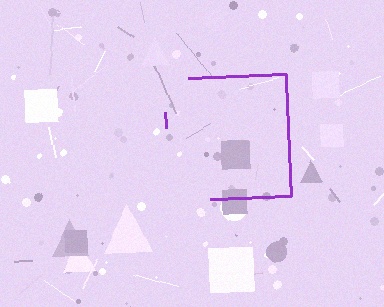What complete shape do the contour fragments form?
The contour fragments form a square.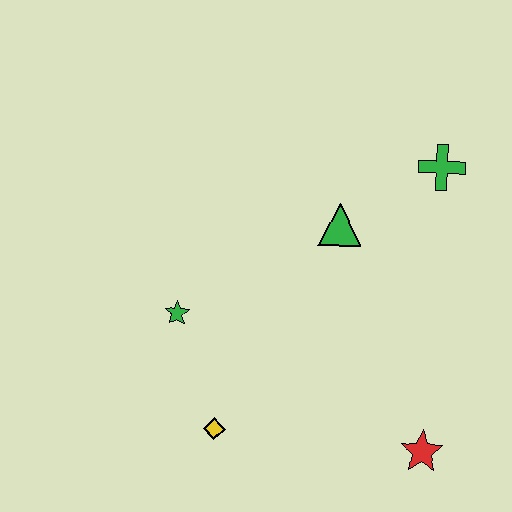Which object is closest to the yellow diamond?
The green star is closest to the yellow diamond.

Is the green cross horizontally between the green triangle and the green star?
No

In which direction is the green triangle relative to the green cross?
The green triangle is to the left of the green cross.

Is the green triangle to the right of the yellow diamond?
Yes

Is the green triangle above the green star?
Yes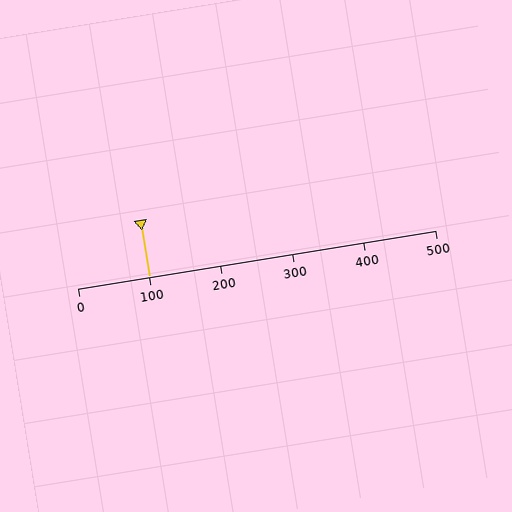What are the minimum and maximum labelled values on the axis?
The axis runs from 0 to 500.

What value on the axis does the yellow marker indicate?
The marker indicates approximately 100.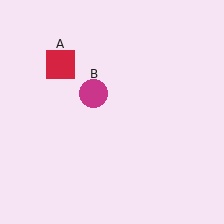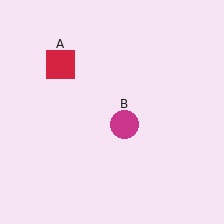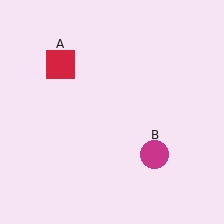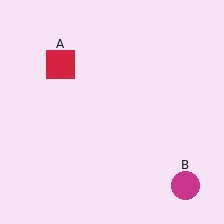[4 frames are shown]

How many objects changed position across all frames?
1 object changed position: magenta circle (object B).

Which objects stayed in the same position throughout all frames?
Red square (object A) remained stationary.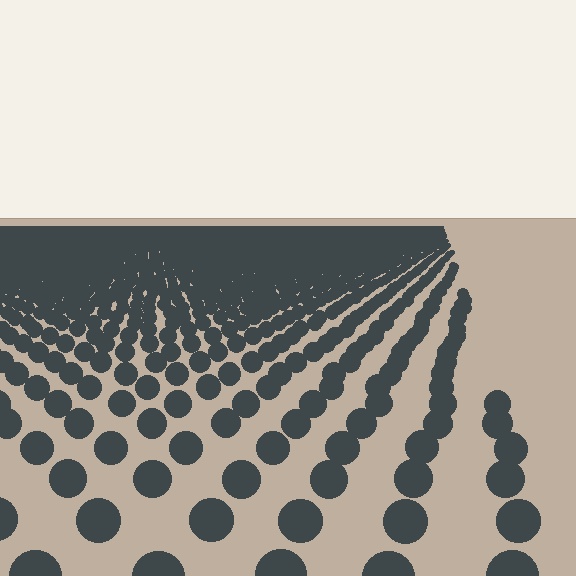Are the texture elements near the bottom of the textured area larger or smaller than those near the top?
Larger. Near the bottom, elements are closer to the viewer and appear at a bigger on-screen size.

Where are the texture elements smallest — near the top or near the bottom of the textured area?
Near the top.